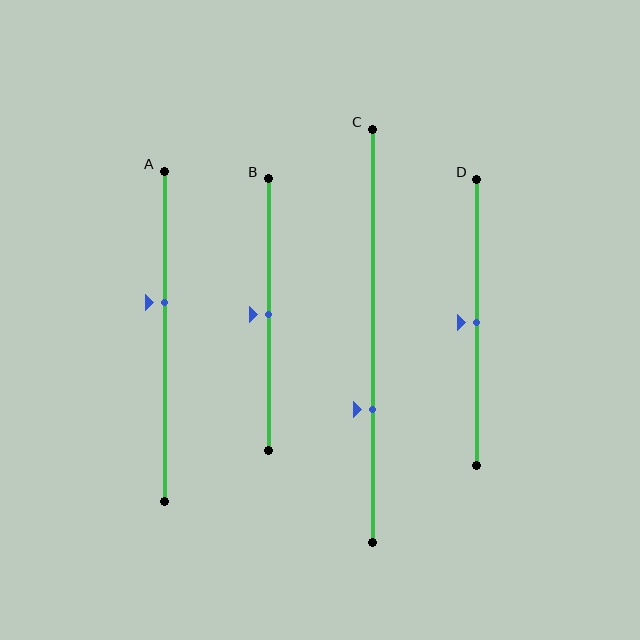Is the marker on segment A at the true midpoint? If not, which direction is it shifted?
No, the marker on segment A is shifted upward by about 10% of the segment length.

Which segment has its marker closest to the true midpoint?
Segment B has its marker closest to the true midpoint.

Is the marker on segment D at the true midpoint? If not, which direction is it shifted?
Yes, the marker on segment D is at the true midpoint.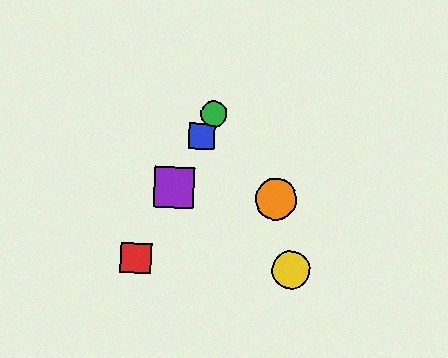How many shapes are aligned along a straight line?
4 shapes (the red square, the blue square, the green circle, the purple square) are aligned along a straight line.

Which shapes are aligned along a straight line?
The red square, the blue square, the green circle, the purple square are aligned along a straight line.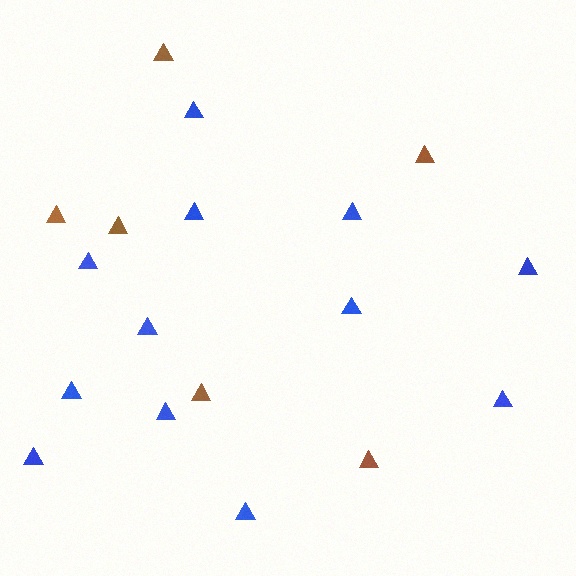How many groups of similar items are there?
There are 2 groups: one group of brown triangles (6) and one group of blue triangles (12).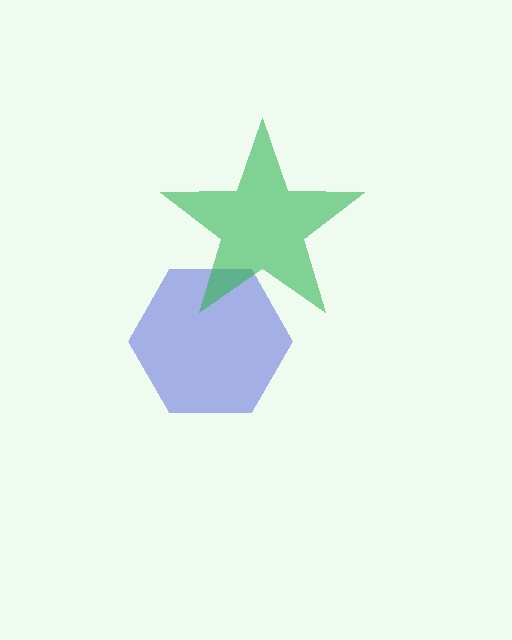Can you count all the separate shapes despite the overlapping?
Yes, there are 2 separate shapes.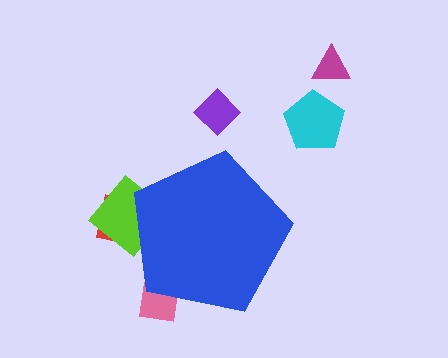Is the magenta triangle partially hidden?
No, the magenta triangle is fully visible.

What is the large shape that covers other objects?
A blue pentagon.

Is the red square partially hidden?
Yes, the red square is partially hidden behind the blue pentagon.